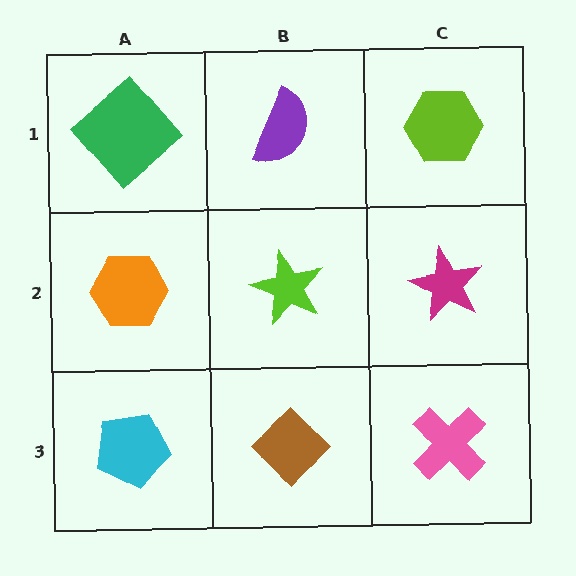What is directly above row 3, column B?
A lime star.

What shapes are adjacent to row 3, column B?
A lime star (row 2, column B), a cyan pentagon (row 3, column A), a pink cross (row 3, column C).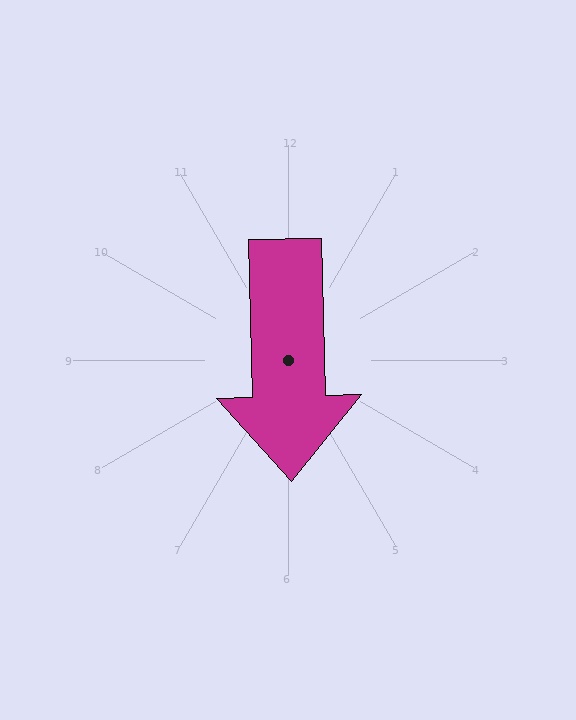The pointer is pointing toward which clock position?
Roughly 6 o'clock.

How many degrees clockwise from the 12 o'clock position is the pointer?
Approximately 179 degrees.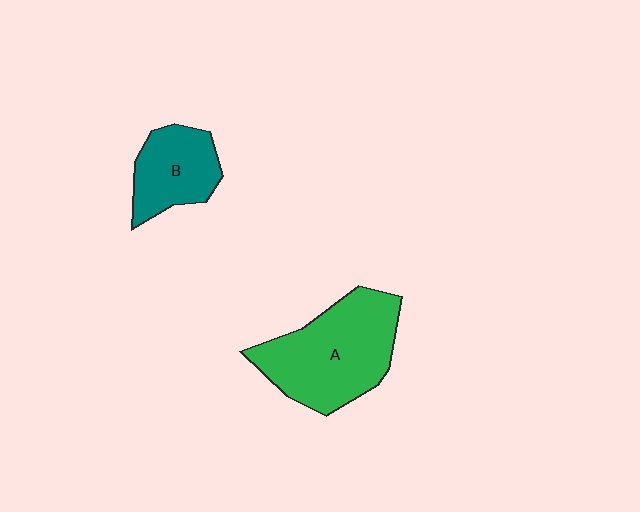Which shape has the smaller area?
Shape B (teal).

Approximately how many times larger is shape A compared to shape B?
Approximately 1.8 times.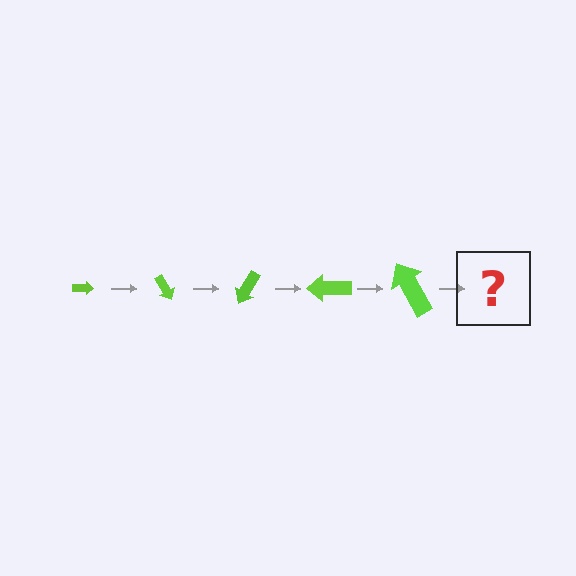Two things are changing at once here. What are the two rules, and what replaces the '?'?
The two rules are that the arrow grows larger each step and it rotates 60 degrees each step. The '?' should be an arrow, larger than the previous one and rotated 300 degrees from the start.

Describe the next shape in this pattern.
It should be an arrow, larger than the previous one and rotated 300 degrees from the start.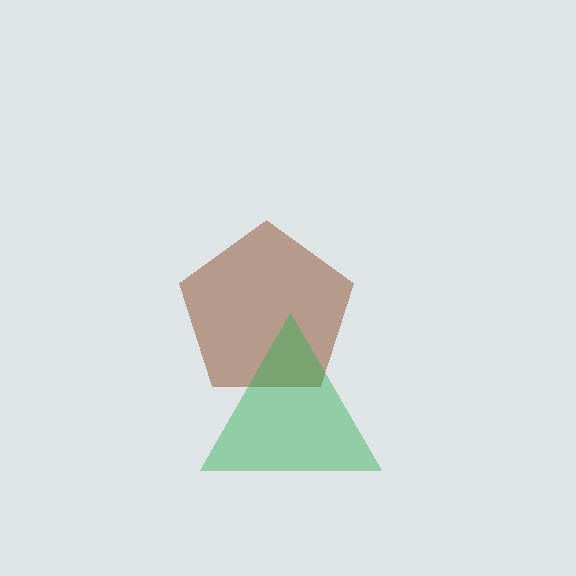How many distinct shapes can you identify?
There are 2 distinct shapes: a brown pentagon, a green triangle.